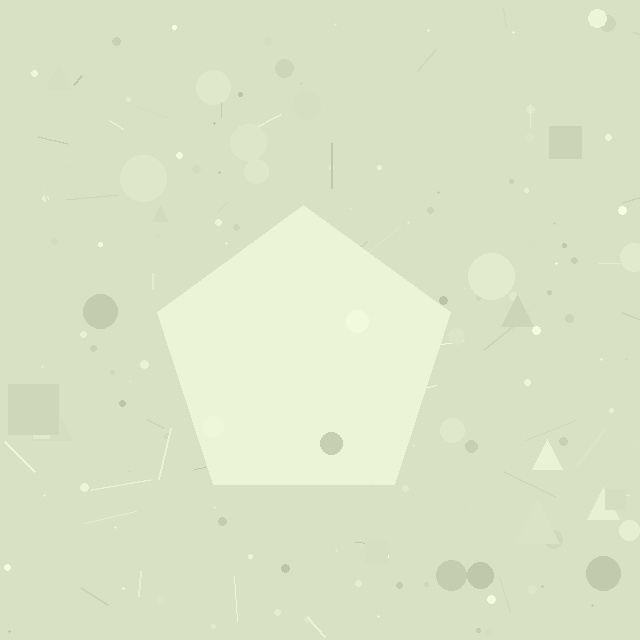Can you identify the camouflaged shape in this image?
The camouflaged shape is a pentagon.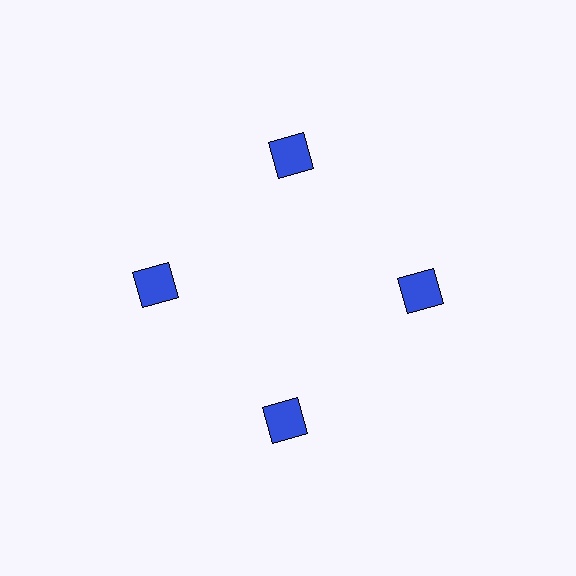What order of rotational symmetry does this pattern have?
This pattern has 4-fold rotational symmetry.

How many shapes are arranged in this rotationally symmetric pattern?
There are 4 shapes, arranged in 4 groups of 1.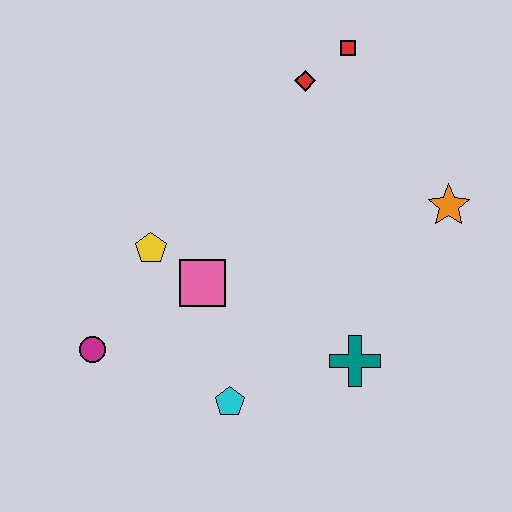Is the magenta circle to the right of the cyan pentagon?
No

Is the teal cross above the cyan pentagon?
Yes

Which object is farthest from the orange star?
The magenta circle is farthest from the orange star.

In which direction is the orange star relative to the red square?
The orange star is below the red square.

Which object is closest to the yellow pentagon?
The pink square is closest to the yellow pentagon.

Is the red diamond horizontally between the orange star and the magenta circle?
Yes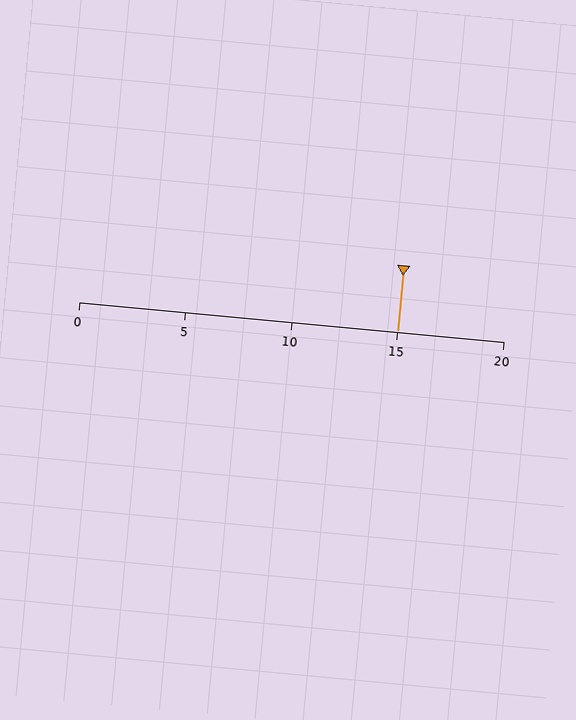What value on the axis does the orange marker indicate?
The marker indicates approximately 15.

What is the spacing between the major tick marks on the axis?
The major ticks are spaced 5 apart.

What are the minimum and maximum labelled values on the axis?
The axis runs from 0 to 20.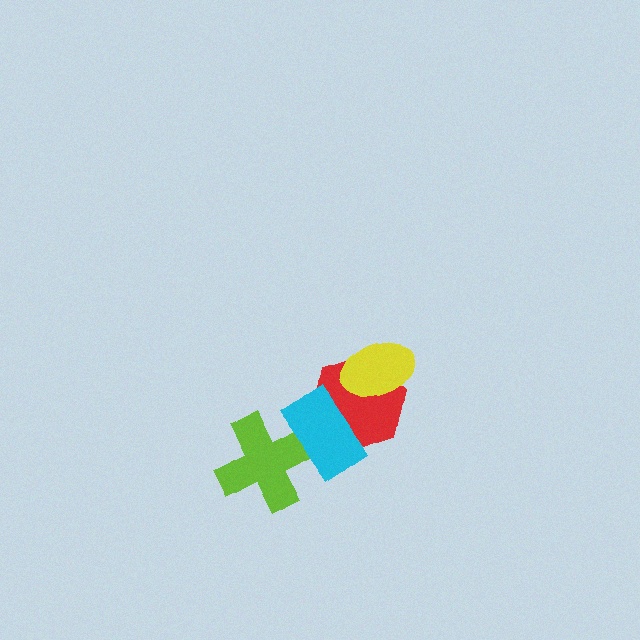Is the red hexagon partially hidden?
Yes, it is partially covered by another shape.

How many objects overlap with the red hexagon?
2 objects overlap with the red hexagon.